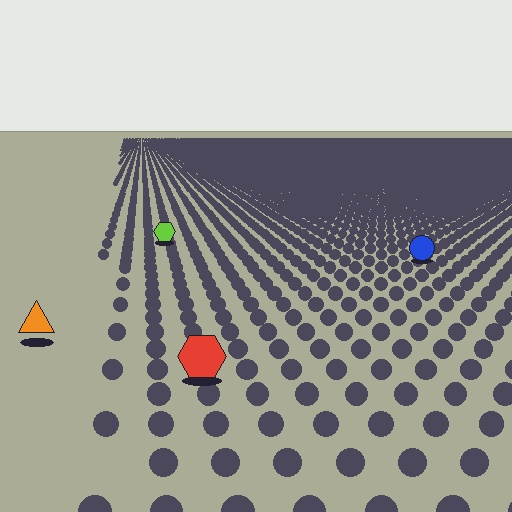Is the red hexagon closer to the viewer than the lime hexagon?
Yes. The red hexagon is closer — you can tell from the texture gradient: the ground texture is coarser near it.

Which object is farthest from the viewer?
The lime hexagon is farthest from the viewer. It appears smaller and the ground texture around it is denser.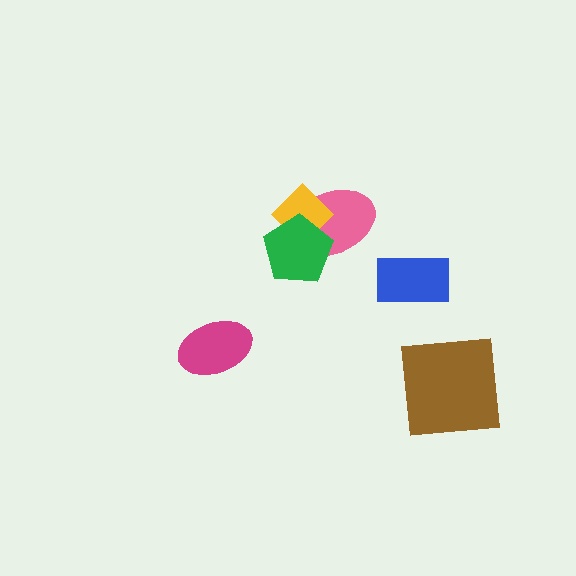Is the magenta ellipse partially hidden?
No, no other shape covers it.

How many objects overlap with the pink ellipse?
2 objects overlap with the pink ellipse.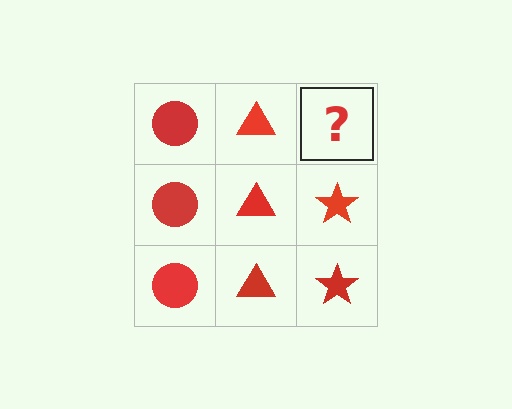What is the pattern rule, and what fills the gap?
The rule is that each column has a consistent shape. The gap should be filled with a red star.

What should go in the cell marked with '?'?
The missing cell should contain a red star.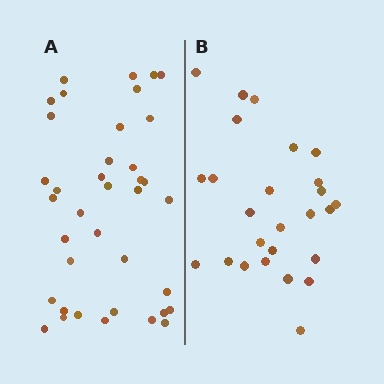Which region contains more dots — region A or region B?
Region A (the left region) has more dots.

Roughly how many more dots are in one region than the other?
Region A has roughly 12 or so more dots than region B.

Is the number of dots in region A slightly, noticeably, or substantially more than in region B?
Region A has substantially more. The ratio is roughly 1.5 to 1.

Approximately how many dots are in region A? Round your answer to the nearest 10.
About 40 dots. (The exact count is 38, which rounds to 40.)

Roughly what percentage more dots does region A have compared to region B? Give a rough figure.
About 45% more.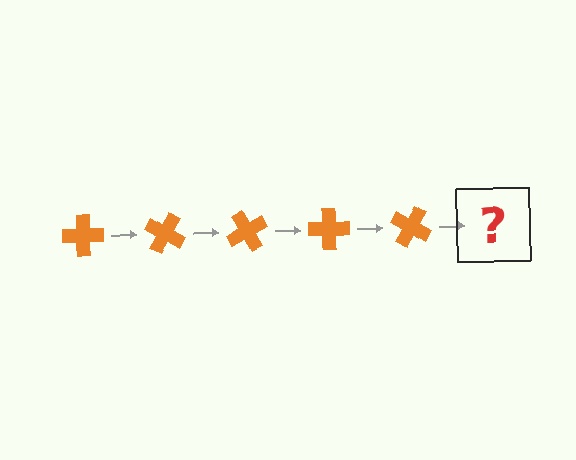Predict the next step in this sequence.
The next step is an orange cross rotated 150 degrees.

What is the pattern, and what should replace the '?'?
The pattern is that the cross rotates 30 degrees each step. The '?' should be an orange cross rotated 150 degrees.